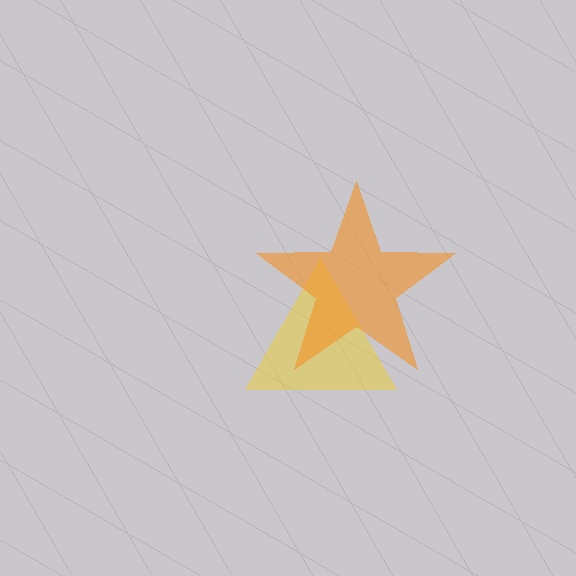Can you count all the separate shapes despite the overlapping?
Yes, there are 2 separate shapes.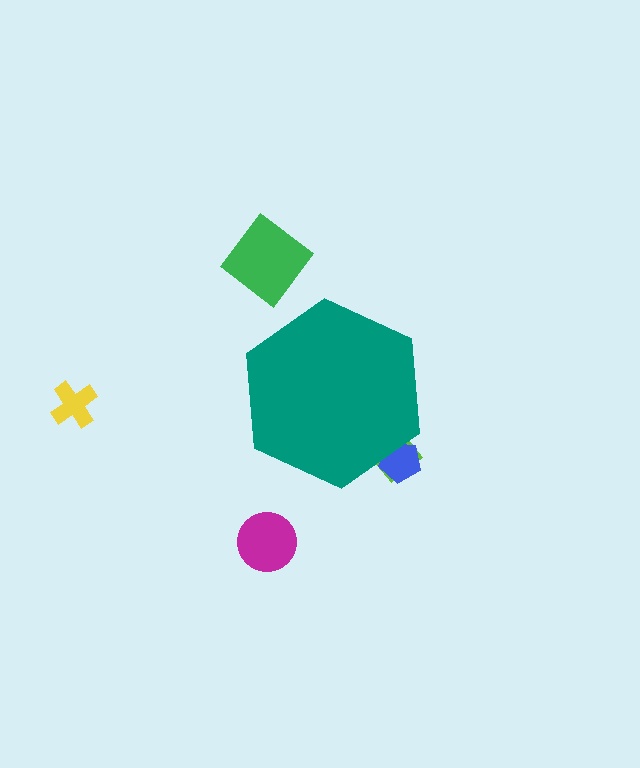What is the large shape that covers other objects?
A teal hexagon.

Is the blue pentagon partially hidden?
Yes, the blue pentagon is partially hidden behind the teal hexagon.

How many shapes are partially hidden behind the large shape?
2 shapes are partially hidden.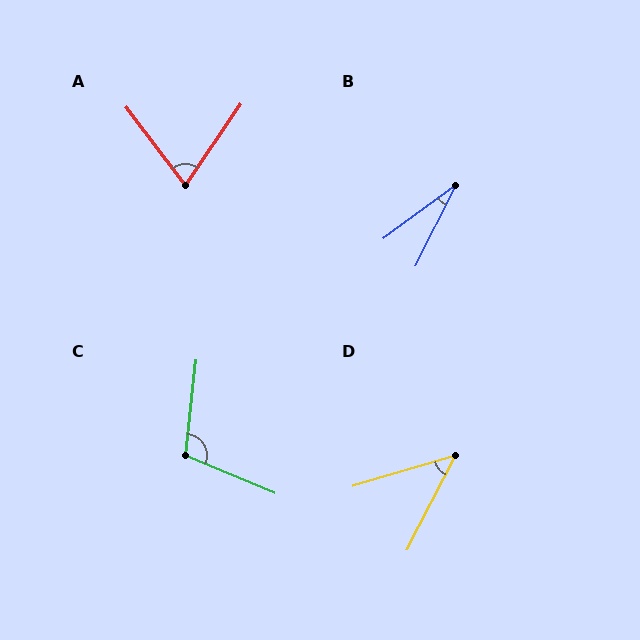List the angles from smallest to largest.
B (26°), D (46°), A (71°), C (106°).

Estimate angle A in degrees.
Approximately 71 degrees.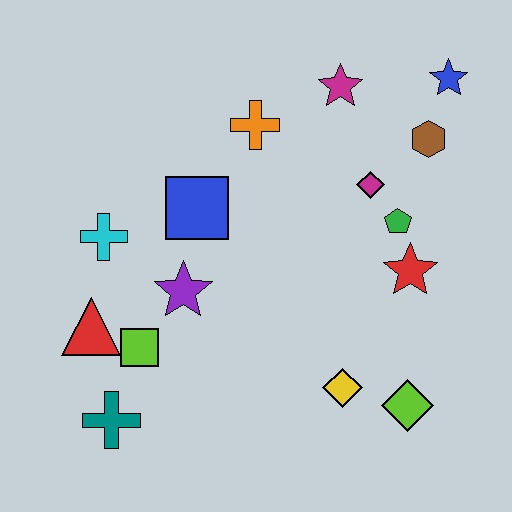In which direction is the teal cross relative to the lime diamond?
The teal cross is to the left of the lime diamond.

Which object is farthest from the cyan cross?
The blue star is farthest from the cyan cross.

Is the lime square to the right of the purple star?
No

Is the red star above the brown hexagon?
No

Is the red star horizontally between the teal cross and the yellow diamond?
No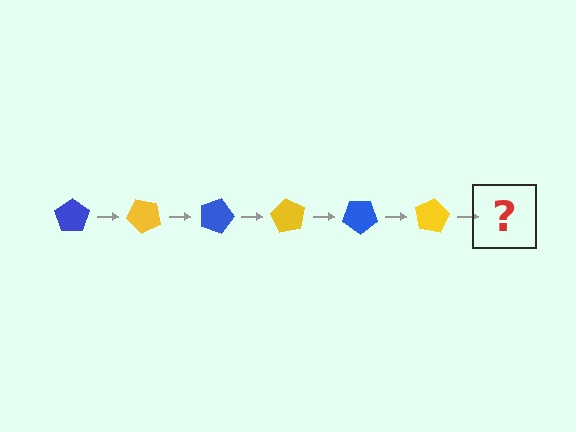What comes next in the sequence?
The next element should be a blue pentagon, rotated 270 degrees from the start.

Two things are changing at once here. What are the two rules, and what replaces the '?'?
The two rules are that it rotates 45 degrees each step and the color cycles through blue and yellow. The '?' should be a blue pentagon, rotated 270 degrees from the start.